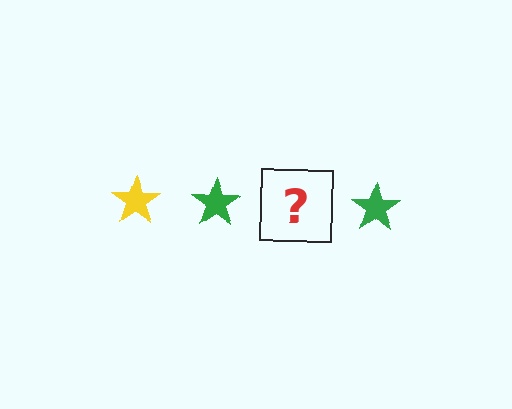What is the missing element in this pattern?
The missing element is a yellow star.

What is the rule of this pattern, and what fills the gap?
The rule is that the pattern cycles through yellow, green stars. The gap should be filled with a yellow star.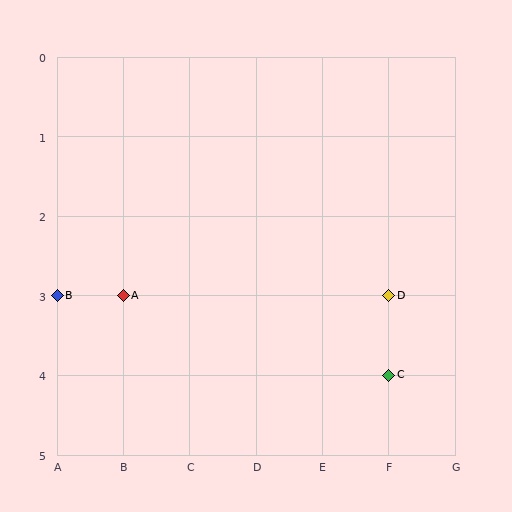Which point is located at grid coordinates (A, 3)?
Point B is at (A, 3).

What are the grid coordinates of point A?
Point A is at grid coordinates (B, 3).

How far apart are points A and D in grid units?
Points A and D are 4 columns apart.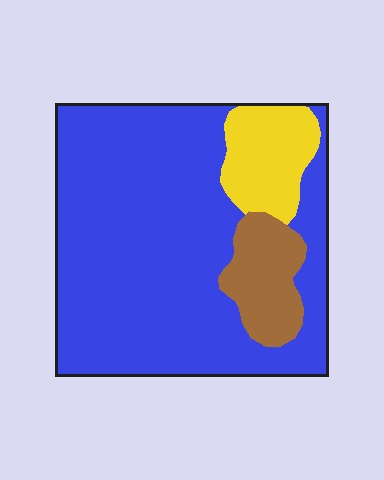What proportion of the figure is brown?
Brown covers about 10% of the figure.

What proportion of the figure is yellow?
Yellow covers 12% of the figure.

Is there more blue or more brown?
Blue.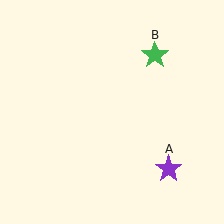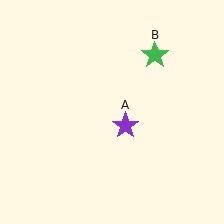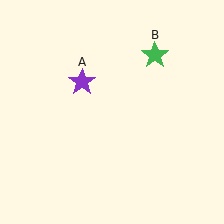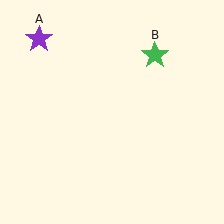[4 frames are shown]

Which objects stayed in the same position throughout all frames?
Green star (object B) remained stationary.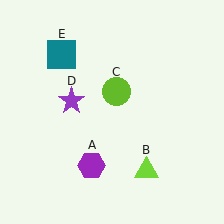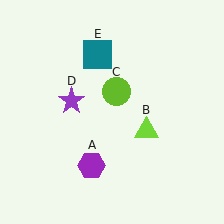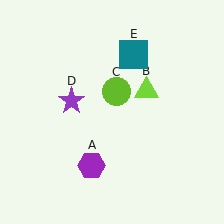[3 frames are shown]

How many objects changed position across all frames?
2 objects changed position: lime triangle (object B), teal square (object E).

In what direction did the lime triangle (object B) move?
The lime triangle (object B) moved up.